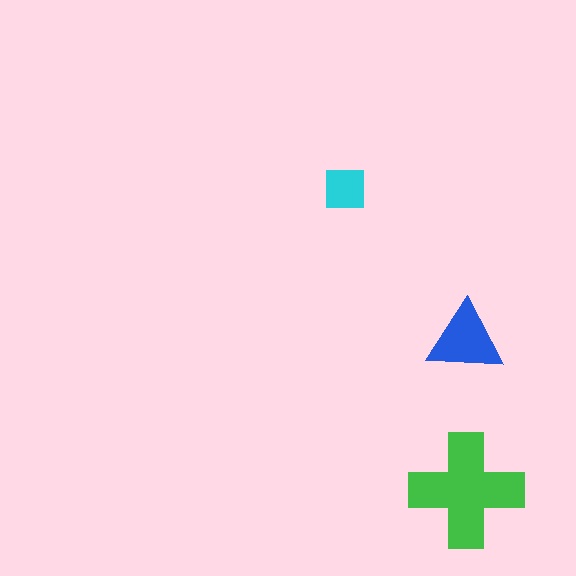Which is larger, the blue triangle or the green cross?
The green cross.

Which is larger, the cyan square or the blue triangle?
The blue triangle.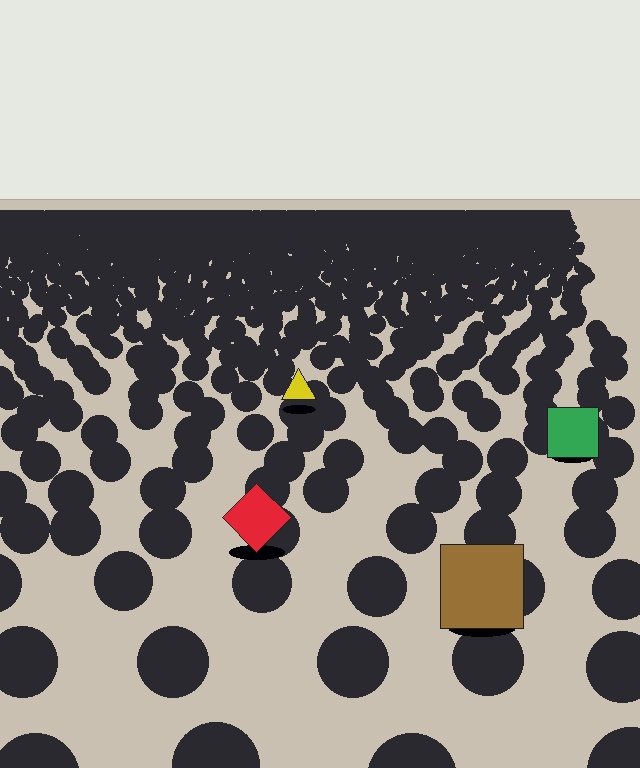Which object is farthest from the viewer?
The yellow triangle is farthest from the viewer. It appears smaller and the ground texture around it is denser.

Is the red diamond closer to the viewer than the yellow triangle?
Yes. The red diamond is closer — you can tell from the texture gradient: the ground texture is coarser near it.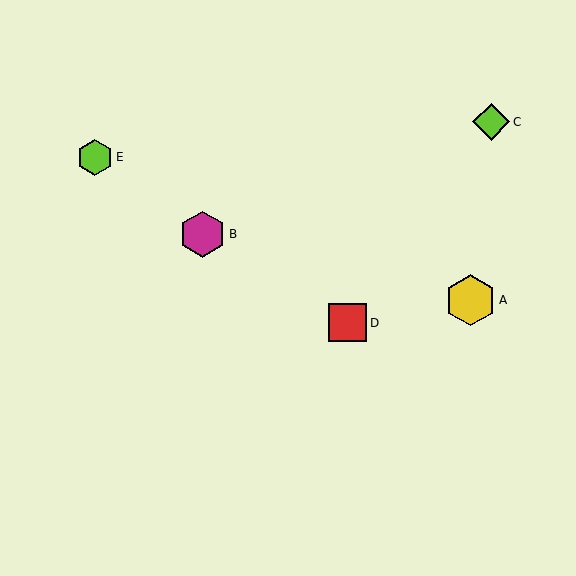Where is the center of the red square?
The center of the red square is at (348, 323).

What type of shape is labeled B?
Shape B is a magenta hexagon.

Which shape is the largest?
The yellow hexagon (labeled A) is the largest.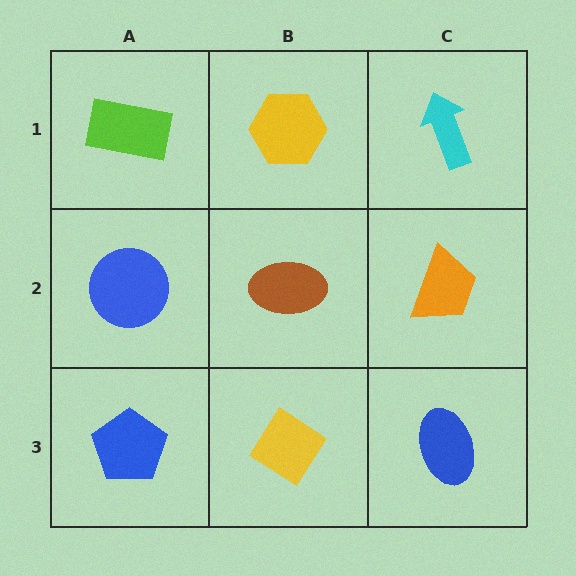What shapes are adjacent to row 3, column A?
A blue circle (row 2, column A), a yellow diamond (row 3, column B).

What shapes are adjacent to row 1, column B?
A brown ellipse (row 2, column B), a lime rectangle (row 1, column A), a cyan arrow (row 1, column C).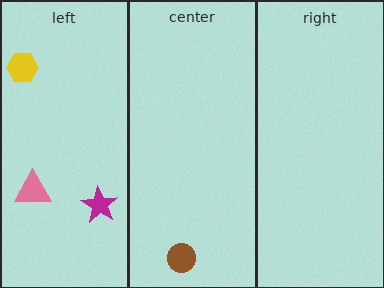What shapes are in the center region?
The brown circle.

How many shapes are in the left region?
3.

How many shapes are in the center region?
1.